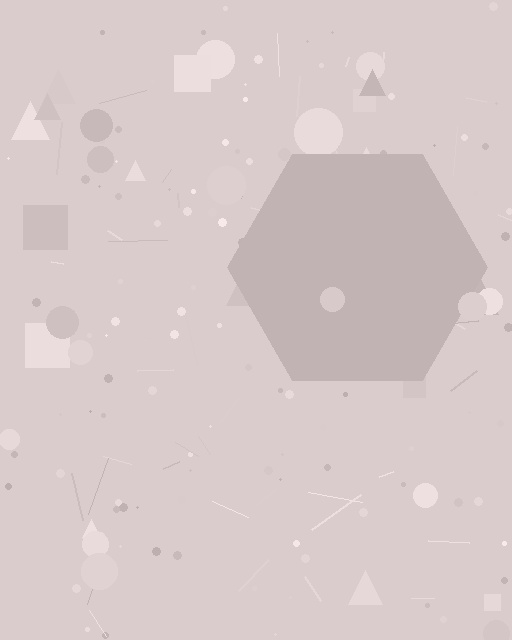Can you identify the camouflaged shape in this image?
The camouflaged shape is a hexagon.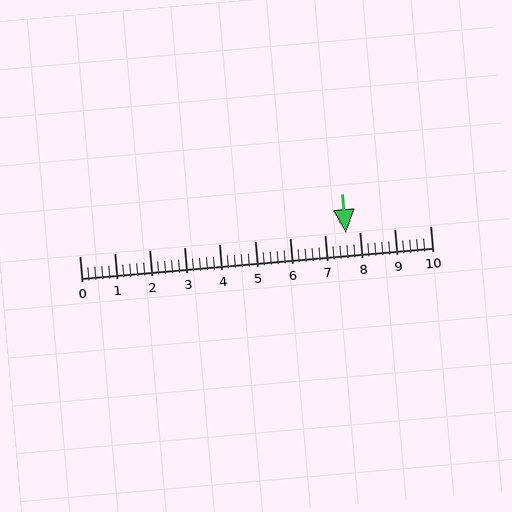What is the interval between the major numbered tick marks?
The major tick marks are spaced 1 units apart.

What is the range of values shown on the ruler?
The ruler shows values from 0 to 10.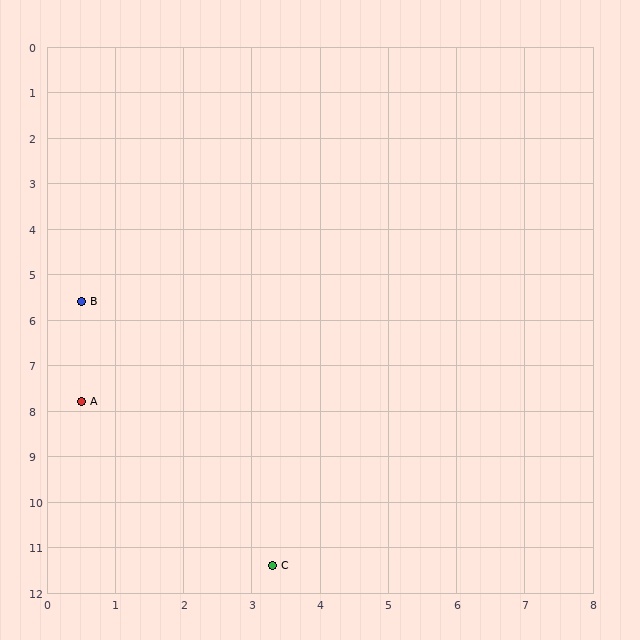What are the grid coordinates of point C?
Point C is at approximately (3.3, 11.4).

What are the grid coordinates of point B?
Point B is at approximately (0.5, 5.6).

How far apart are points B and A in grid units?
Points B and A are about 2.2 grid units apart.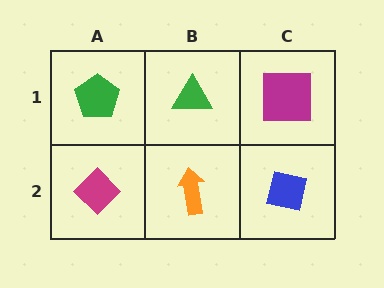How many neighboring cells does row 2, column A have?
2.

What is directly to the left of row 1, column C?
A green triangle.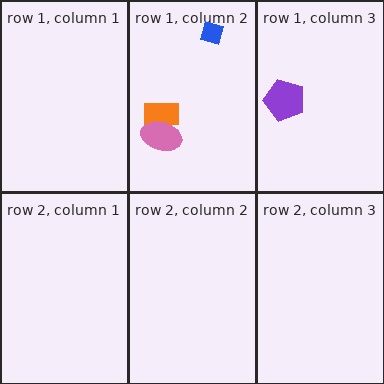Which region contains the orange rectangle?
The row 1, column 2 region.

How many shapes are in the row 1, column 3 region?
1.